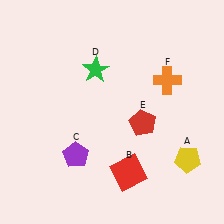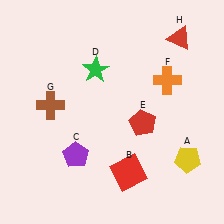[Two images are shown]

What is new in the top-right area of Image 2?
A red triangle (H) was added in the top-right area of Image 2.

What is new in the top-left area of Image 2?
A brown cross (G) was added in the top-left area of Image 2.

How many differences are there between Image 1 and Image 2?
There are 2 differences between the two images.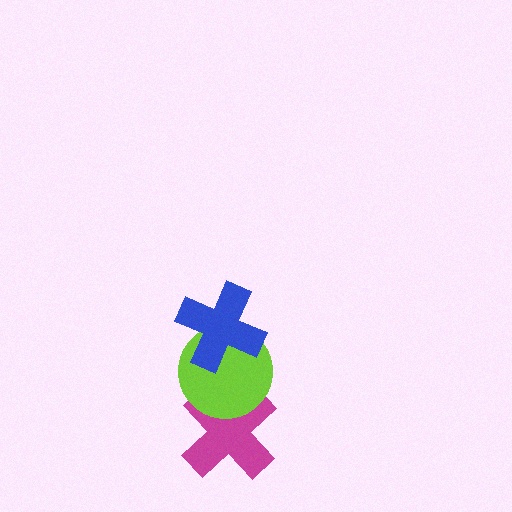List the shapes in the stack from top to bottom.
From top to bottom: the blue cross, the lime circle, the magenta cross.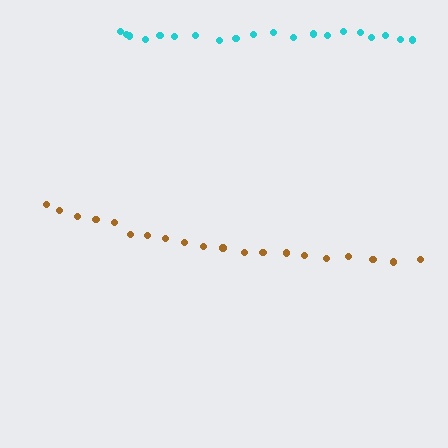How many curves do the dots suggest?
There are 2 distinct paths.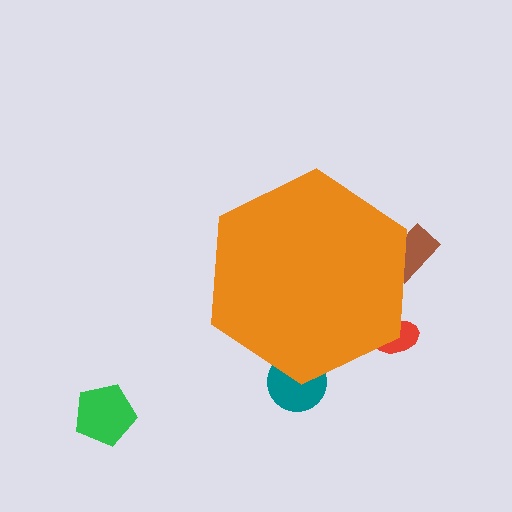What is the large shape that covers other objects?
An orange hexagon.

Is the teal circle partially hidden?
Yes, the teal circle is partially hidden behind the orange hexagon.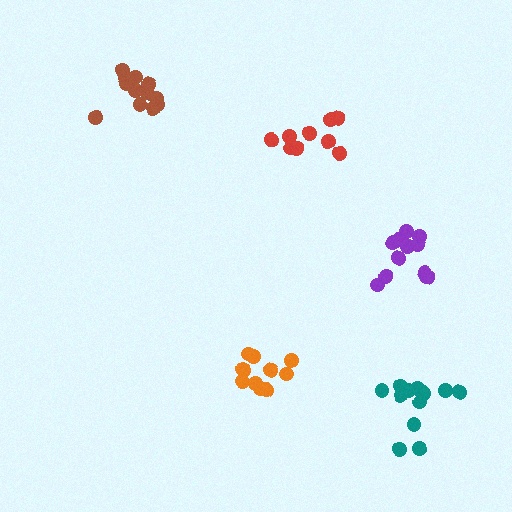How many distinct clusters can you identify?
There are 5 distinct clusters.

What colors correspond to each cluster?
The clusters are colored: purple, red, teal, orange, brown.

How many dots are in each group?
Group 1: 12 dots, Group 2: 9 dots, Group 3: 12 dots, Group 4: 11 dots, Group 5: 12 dots (56 total).